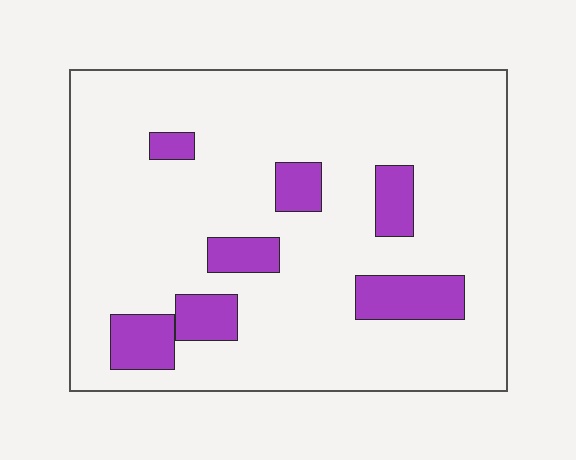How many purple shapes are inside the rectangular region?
7.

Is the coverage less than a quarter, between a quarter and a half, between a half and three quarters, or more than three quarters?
Less than a quarter.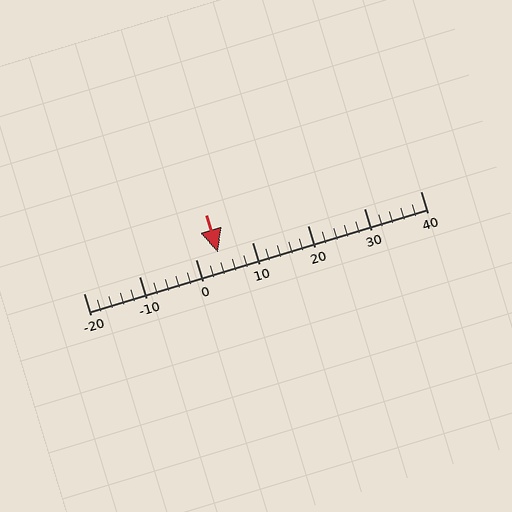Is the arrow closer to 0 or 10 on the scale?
The arrow is closer to 0.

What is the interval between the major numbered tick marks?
The major tick marks are spaced 10 units apart.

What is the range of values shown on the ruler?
The ruler shows values from -20 to 40.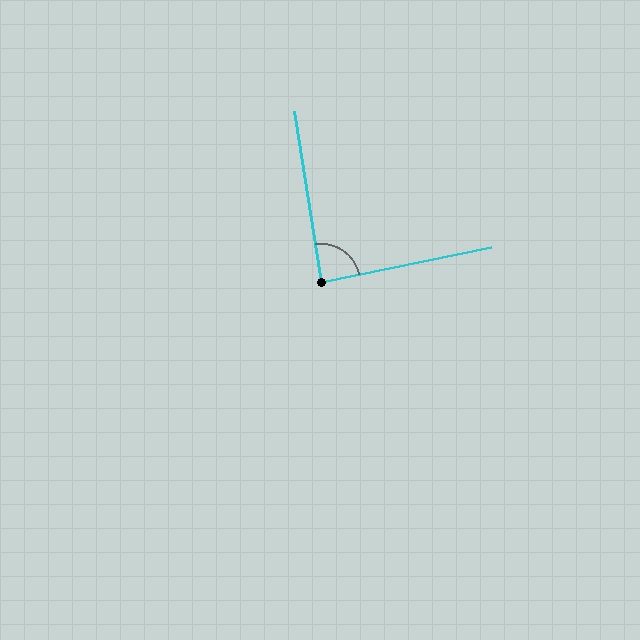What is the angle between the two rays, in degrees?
Approximately 87 degrees.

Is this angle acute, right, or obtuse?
It is approximately a right angle.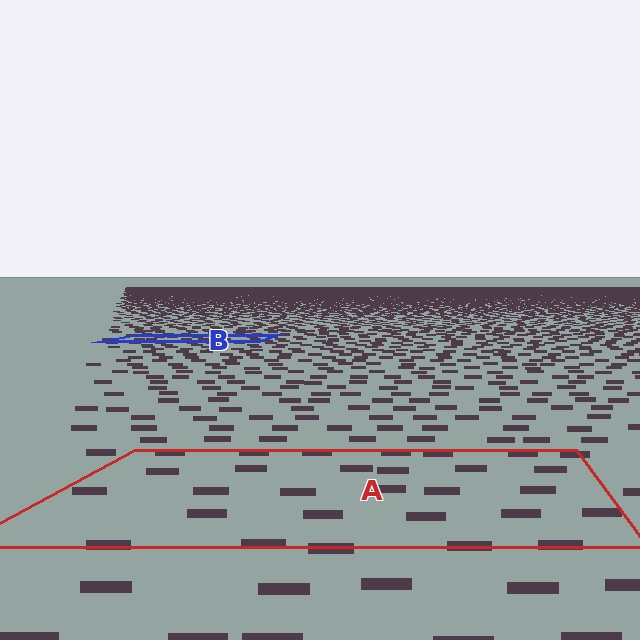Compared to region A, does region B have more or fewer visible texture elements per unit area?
Region B has more texture elements per unit area — they are packed more densely because it is farther away.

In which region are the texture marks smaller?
The texture marks are smaller in region B, because it is farther away.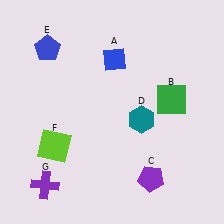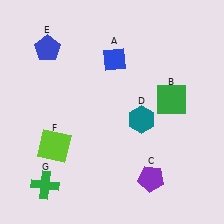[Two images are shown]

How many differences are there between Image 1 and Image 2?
There is 1 difference between the two images.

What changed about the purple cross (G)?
In Image 1, G is purple. In Image 2, it changed to green.